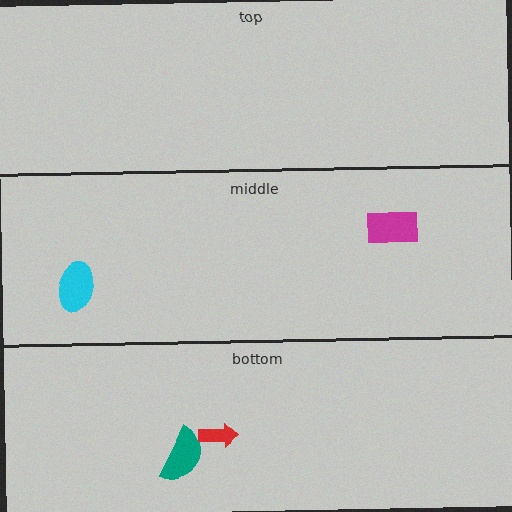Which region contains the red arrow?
The bottom region.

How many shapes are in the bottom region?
2.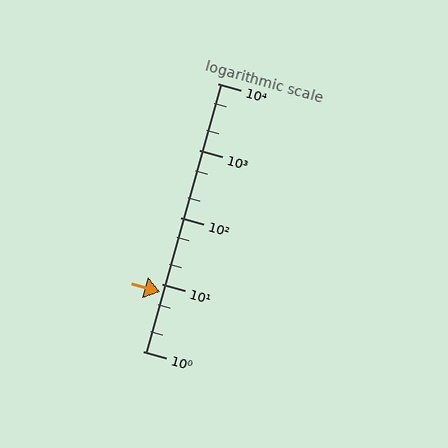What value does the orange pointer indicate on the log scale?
The pointer indicates approximately 7.6.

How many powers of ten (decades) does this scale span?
The scale spans 4 decades, from 1 to 10000.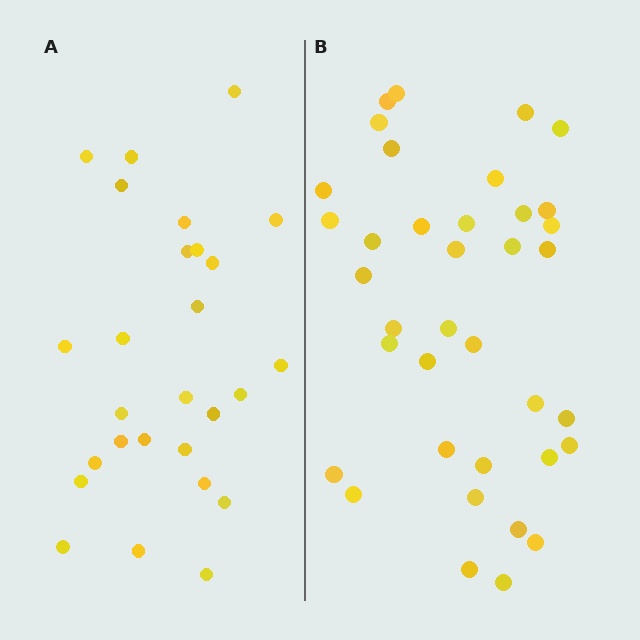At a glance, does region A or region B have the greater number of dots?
Region B (the right region) has more dots.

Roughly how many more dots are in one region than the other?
Region B has roughly 10 or so more dots than region A.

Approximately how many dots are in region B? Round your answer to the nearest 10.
About 40 dots. (The exact count is 37, which rounds to 40.)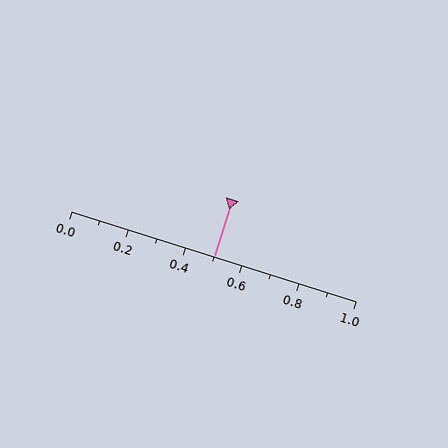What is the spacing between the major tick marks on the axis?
The major ticks are spaced 0.2 apart.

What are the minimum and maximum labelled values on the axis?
The axis runs from 0.0 to 1.0.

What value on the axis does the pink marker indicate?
The marker indicates approximately 0.5.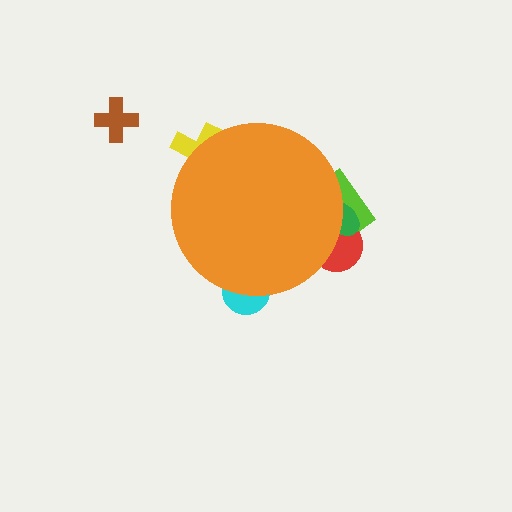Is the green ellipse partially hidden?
Yes, the green ellipse is partially hidden behind the orange circle.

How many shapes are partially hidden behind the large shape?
5 shapes are partially hidden.